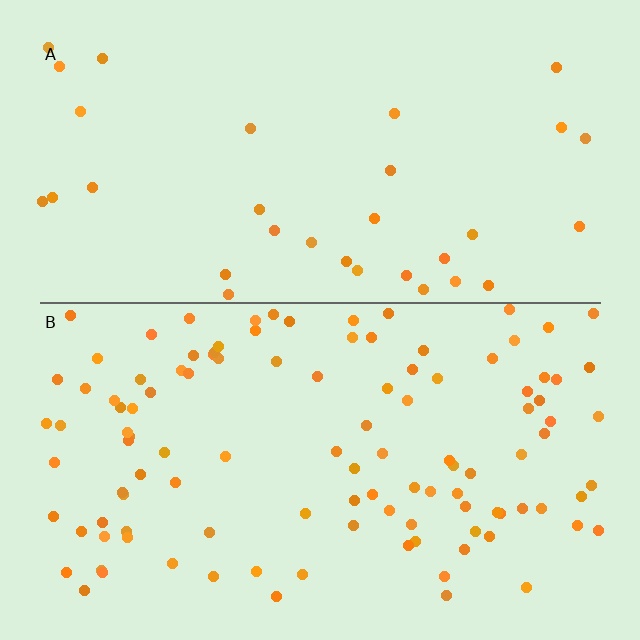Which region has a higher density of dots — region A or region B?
B (the bottom).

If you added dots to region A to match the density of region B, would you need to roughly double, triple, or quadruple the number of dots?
Approximately triple.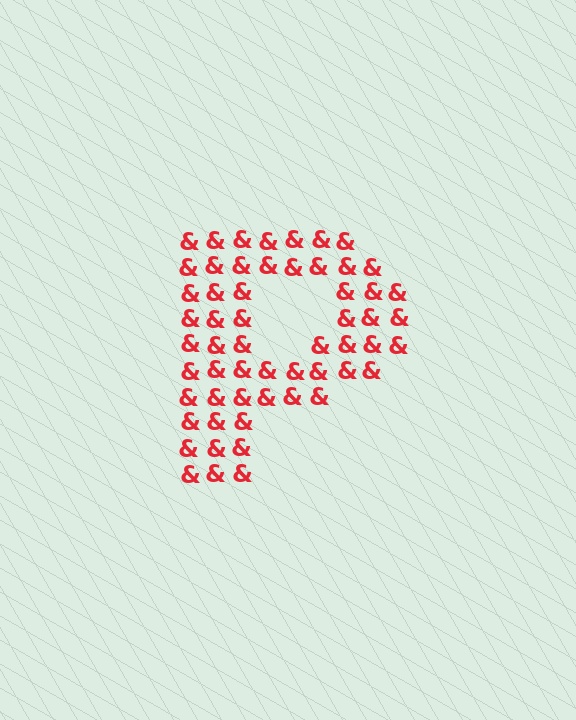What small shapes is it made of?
It is made of small ampersands.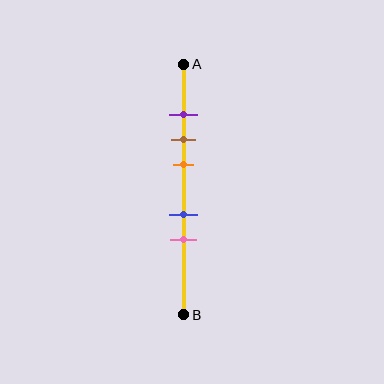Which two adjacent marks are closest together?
The purple and brown marks are the closest adjacent pair.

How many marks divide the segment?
There are 5 marks dividing the segment.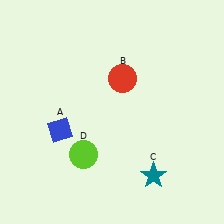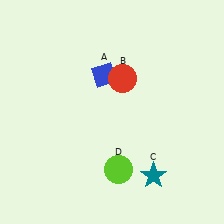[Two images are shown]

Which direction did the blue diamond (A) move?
The blue diamond (A) moved up.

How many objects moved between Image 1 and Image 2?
2 objects moved between the two images.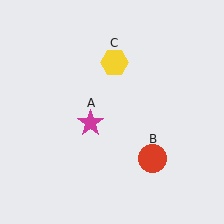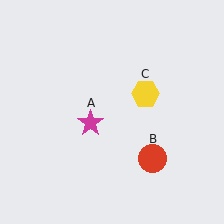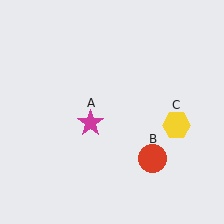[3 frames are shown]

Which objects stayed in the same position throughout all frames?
Magenta star (object A) and red circle (object B) remained stationary.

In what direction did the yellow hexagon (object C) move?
The yellow hexagon (object C) moved down and to the right.